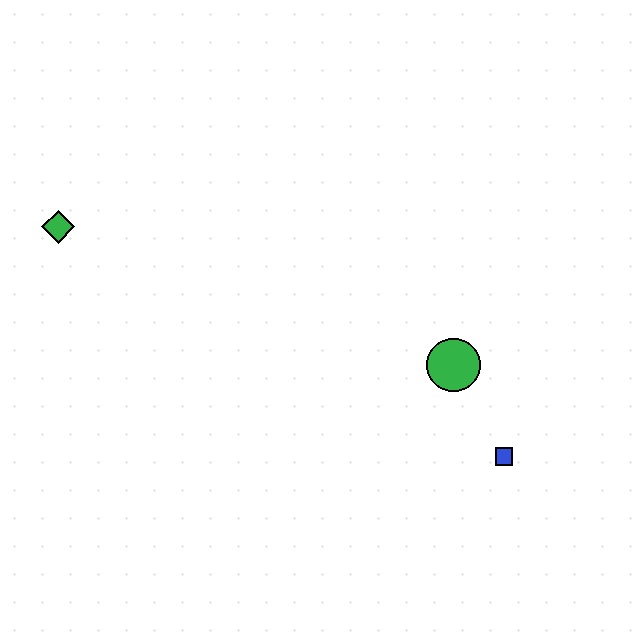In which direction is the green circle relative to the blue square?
The green circle is above the blue square.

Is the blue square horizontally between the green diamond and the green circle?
No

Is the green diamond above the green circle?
Yes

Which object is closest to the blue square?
The green circle is closest to the blue square.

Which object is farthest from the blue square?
The green diamond is farthest from the blue square.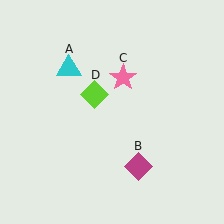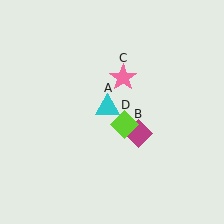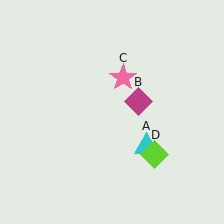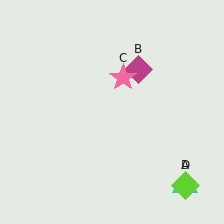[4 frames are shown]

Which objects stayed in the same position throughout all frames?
Pink star (object C) remained stationary.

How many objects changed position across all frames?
3 objects changed position: cyan triangle (object A), magenta diamond (object B), lime diamond (object D).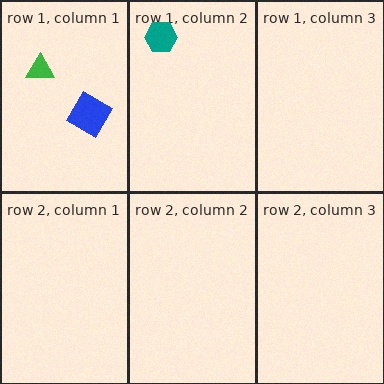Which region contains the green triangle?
The row 1, column 1 region.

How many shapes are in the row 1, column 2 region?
1.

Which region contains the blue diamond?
The row 1, column 1 region.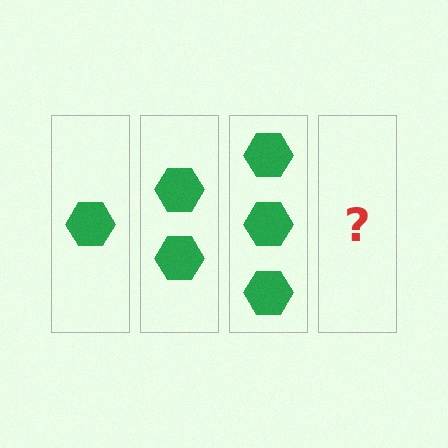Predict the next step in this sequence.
The next step is 4 hexagons.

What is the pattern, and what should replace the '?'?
The pattern is that each step adds one more hexagon. The '?' should be 4 hexagons.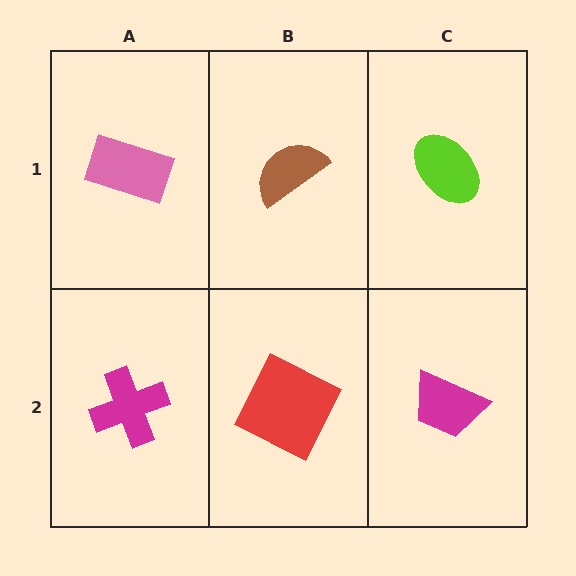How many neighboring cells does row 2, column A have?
2.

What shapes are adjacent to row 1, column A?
A magenta cross (row 2, column A), a brown semicircle (row 1, column B).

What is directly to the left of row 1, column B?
A pink rectangle.